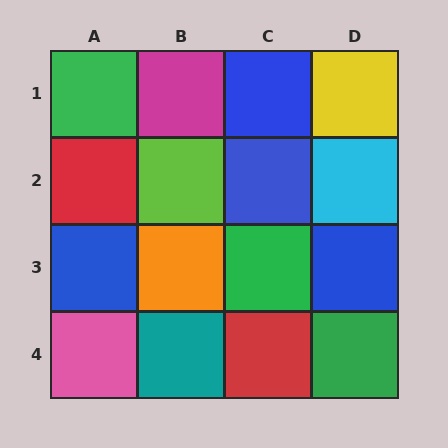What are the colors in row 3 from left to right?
Blue, orange, green, blue.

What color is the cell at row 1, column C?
Blue.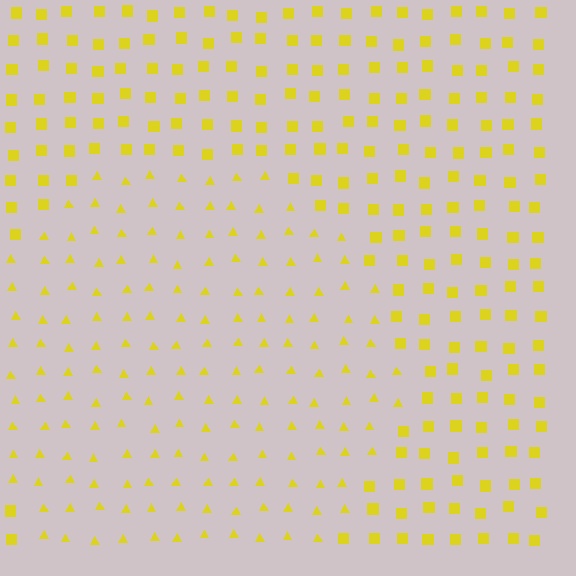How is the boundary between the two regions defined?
The boundary is defined by a change in element shape: triangles inside vs. squares outside. All elements share the same color and spacing.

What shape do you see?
I see a circle.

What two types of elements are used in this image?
The image uses triangles inside the circle region and squares outside it.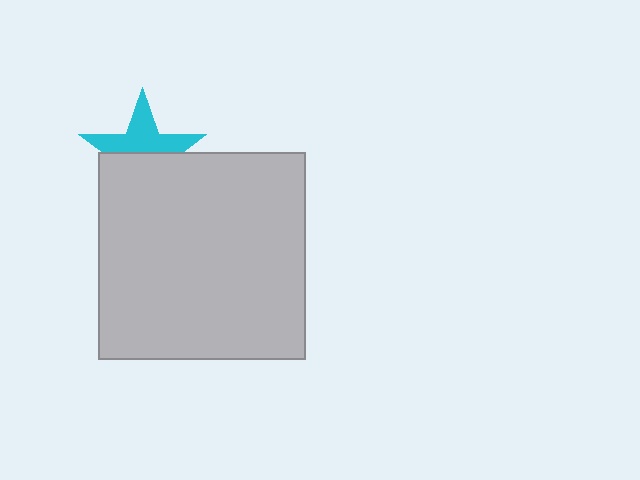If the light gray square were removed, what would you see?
You would see the complete cyan star.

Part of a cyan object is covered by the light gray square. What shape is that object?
It is a star.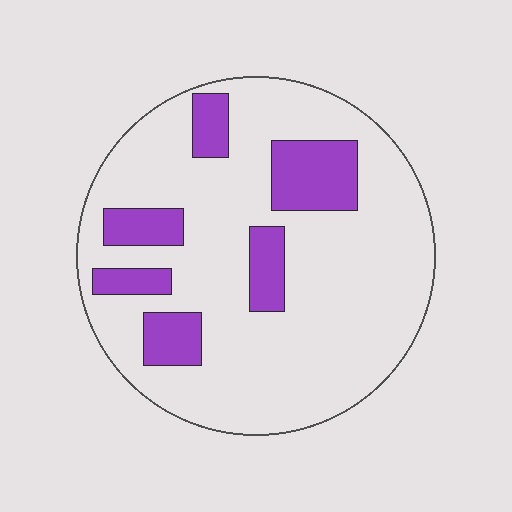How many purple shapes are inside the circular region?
6.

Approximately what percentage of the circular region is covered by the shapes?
Approximately 20%.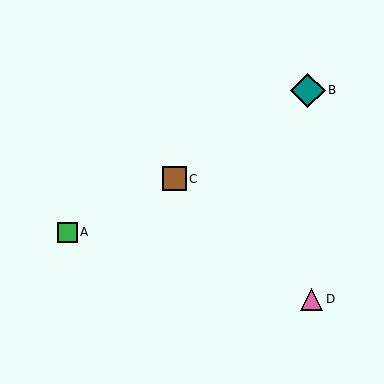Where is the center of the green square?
The center of the green square is at (67, 232).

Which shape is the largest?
The teal diamond (labeled B) is the largest.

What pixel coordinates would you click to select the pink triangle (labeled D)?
Click at (312, 300) to select the pink triangle D.